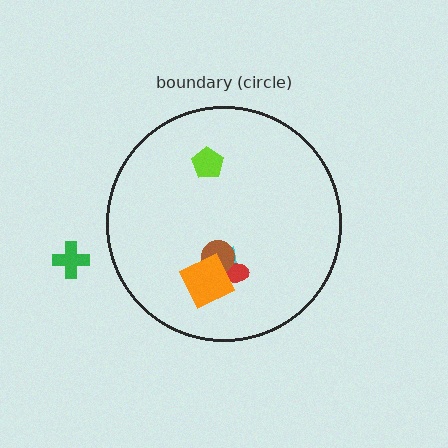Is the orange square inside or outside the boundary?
Inside.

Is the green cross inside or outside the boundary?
Outside.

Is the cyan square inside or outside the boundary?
Inside.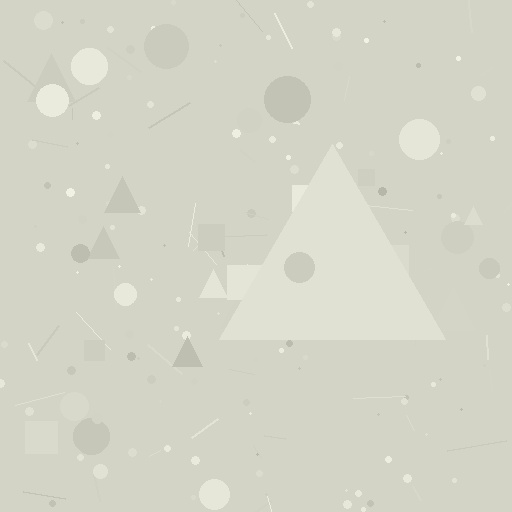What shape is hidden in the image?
A triangle is hidden in the image.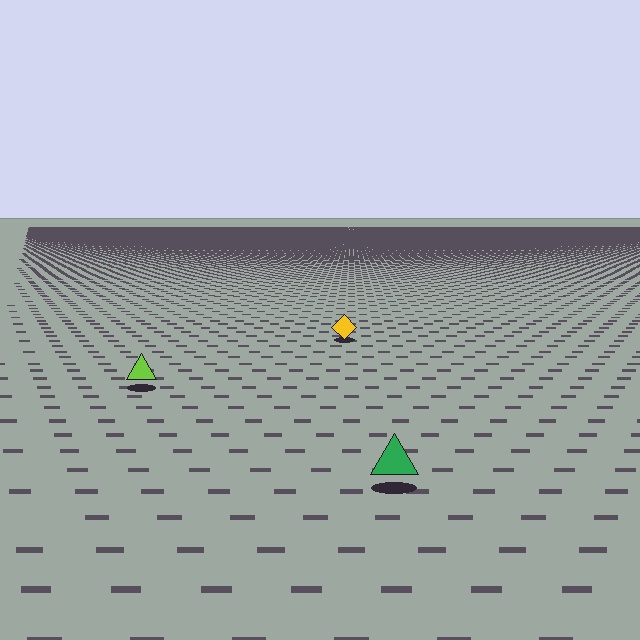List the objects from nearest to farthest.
From nearest to farthest: the green triangle, the lime triangle, the yellow diamond.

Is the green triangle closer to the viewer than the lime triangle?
Yes. The green triangle is closer — you can tell from the texture gradient: the ground texture is coarser near it.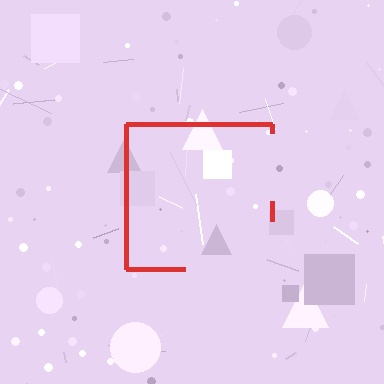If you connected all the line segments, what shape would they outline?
They would outline a square.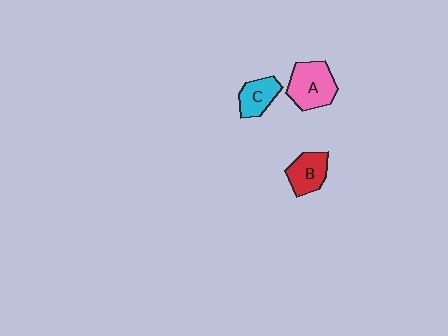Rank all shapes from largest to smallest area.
From largest to smallest: A (pink), B (red), C (cyan).